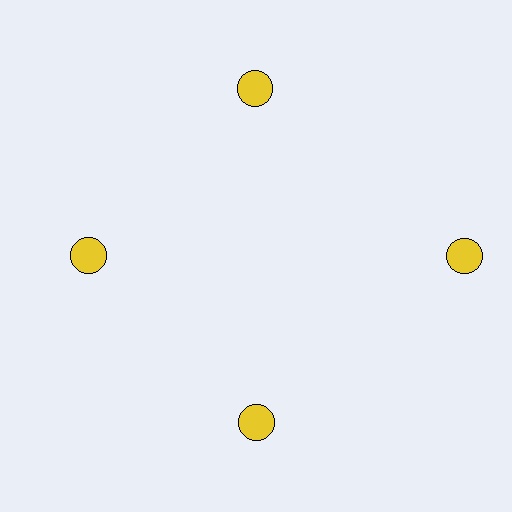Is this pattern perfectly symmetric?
No. The 4 yellow circles are arranged in a ring, but one element near the 3 o'clock position is pushed outward from the center, breaking the 4-fold rotational symmetry.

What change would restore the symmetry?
The symmetry would be restored by moving it inward, back onto the ring so that all 4 circles sit at equal angles and equal distance from the center.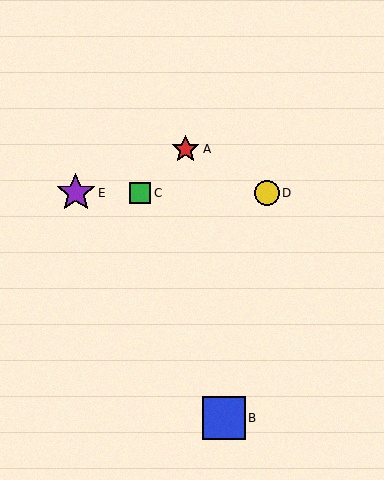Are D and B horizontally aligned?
No, D is at y≈193 and B is at y≈418.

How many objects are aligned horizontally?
3 objects (C, D, E) are aligned horizontally.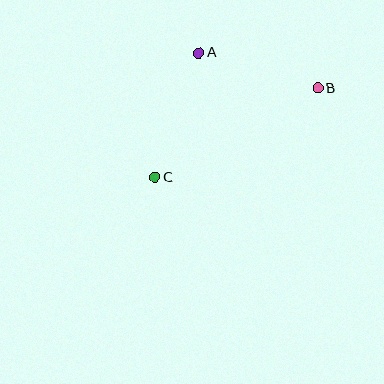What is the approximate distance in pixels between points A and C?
The distance between A and C is approximately 132 pixels.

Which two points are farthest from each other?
Points B and C are farthest from each other.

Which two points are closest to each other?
Points A and B are closest to each other.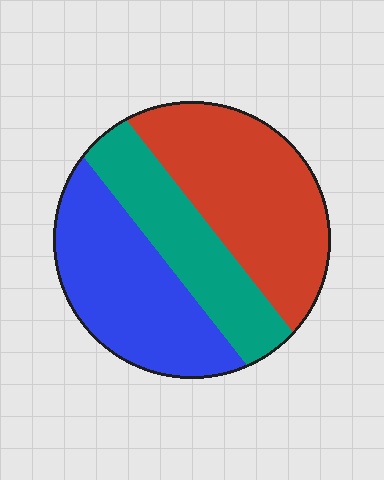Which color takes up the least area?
Teal, at roughly 25%.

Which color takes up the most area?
Red, at roughly 40%.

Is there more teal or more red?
Red.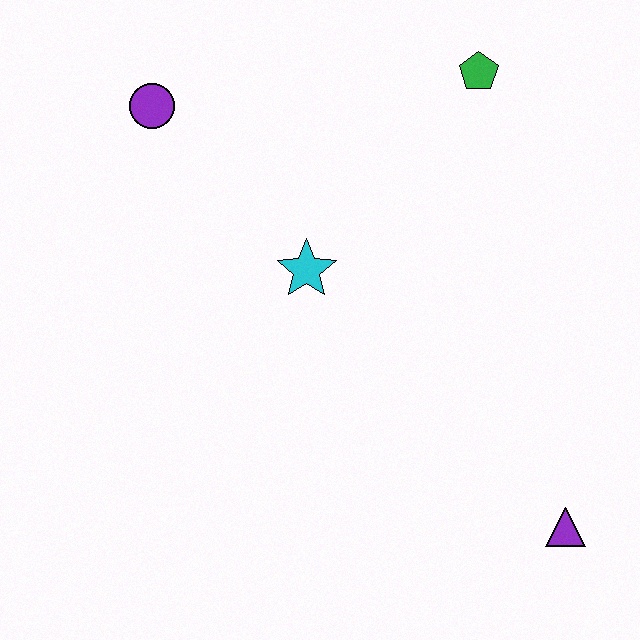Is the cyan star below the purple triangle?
No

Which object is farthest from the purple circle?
The purple triangle is farthest from the purple circle.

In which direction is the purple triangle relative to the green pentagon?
The purple triangle is below the green pentagon.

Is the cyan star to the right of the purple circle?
Yes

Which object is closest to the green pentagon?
The cyan star is closest to the green pentagon.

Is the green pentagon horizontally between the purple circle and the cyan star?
No